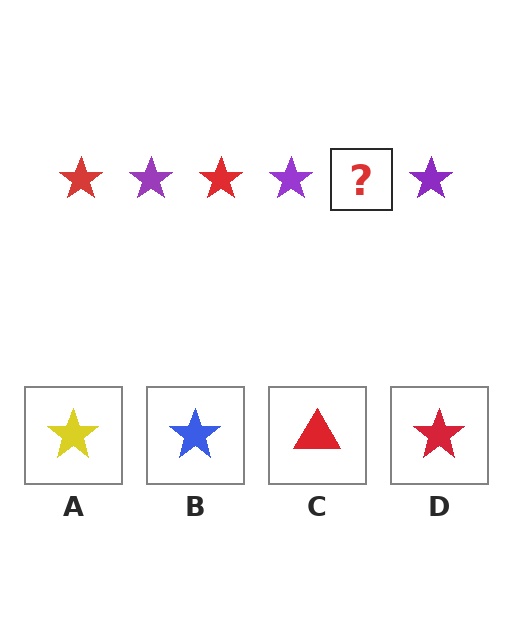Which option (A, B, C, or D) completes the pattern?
D.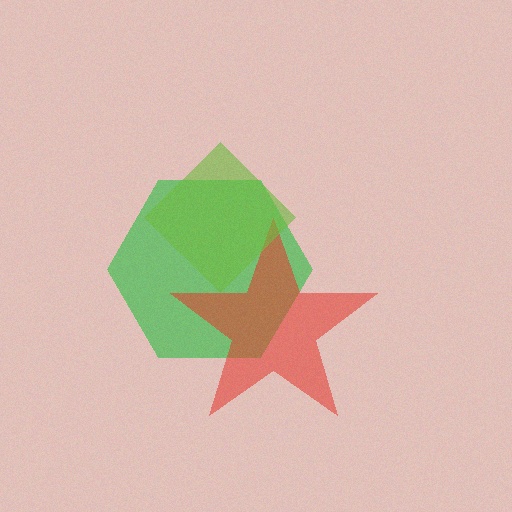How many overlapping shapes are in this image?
There are 3 overlapping shapes in the image.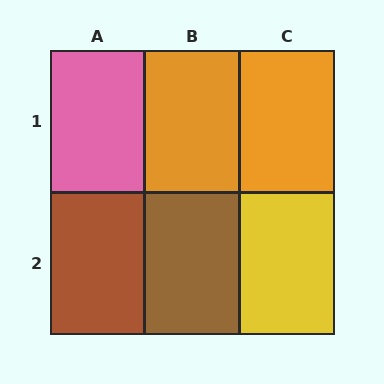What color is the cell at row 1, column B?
Orange.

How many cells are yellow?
1 cell is yellow.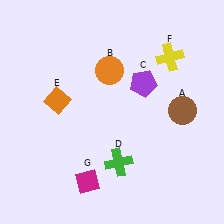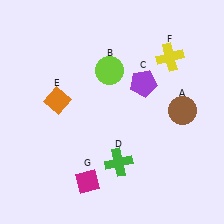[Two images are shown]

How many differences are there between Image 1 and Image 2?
There is 1 difference between the two images.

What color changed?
The circle (B) changed from orange in Image 1 to lime in Image 2.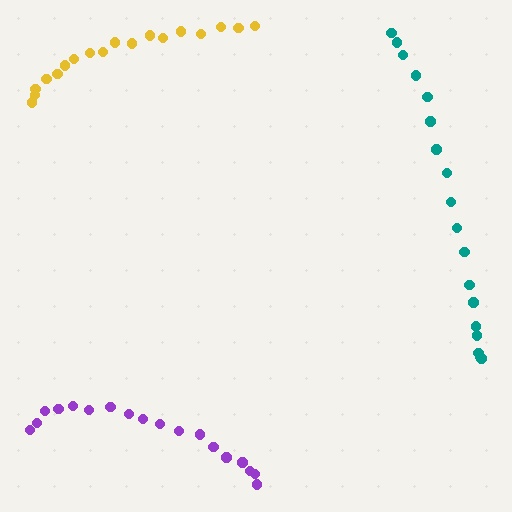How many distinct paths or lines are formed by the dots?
There are 3 distinct paths.